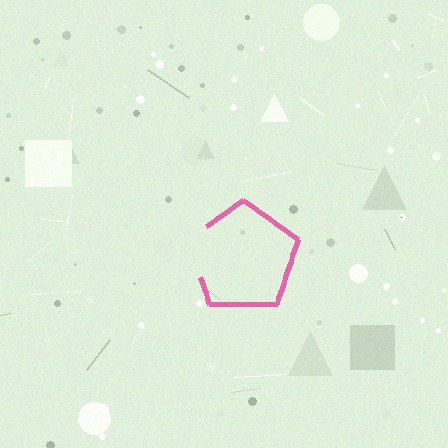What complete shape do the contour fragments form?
The contour fragments form a pentagon.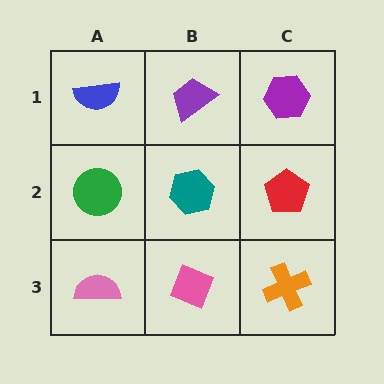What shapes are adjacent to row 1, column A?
A green circle (row 2, column A), a purple trapezoid (row 1, column B).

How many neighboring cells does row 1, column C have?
2.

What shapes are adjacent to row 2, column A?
A blue semicircle (row 1, column A), a pink semicircle (row 3, column A), a teal hexagon (row 2, column B).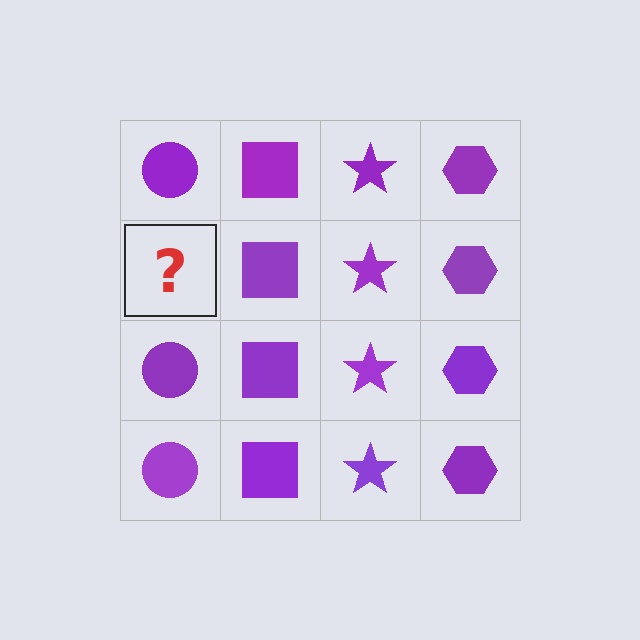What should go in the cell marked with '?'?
The missing cell should contain a purple circle.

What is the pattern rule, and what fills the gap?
The rule is that each column has a consistent shape. The gap should be filled with a purple circle.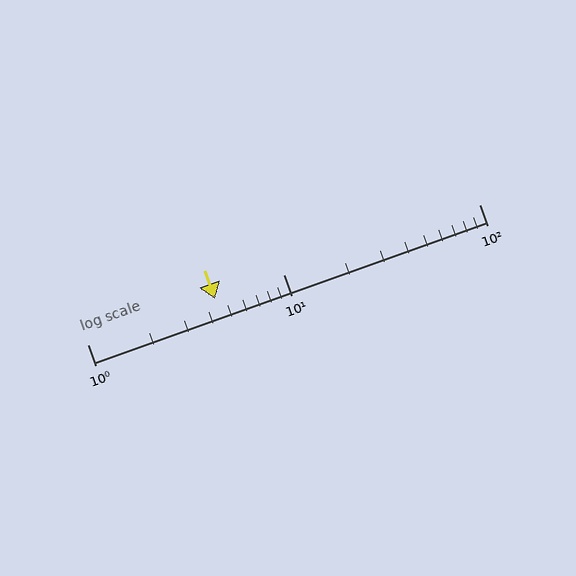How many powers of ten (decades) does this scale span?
The scale spans 2 decades, from 1 to 100.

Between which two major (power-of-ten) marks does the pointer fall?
The pointer is between 1 and 10.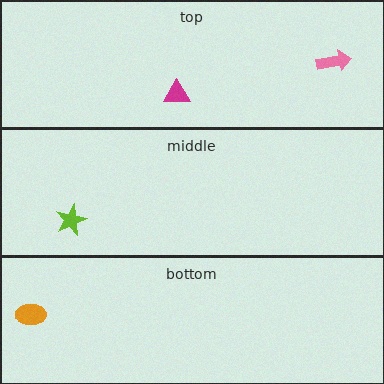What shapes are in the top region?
The magenta triangle, the pink arrow.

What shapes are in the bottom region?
The orange ellipse.